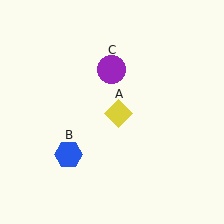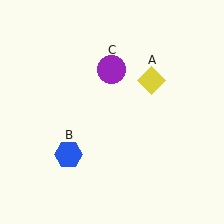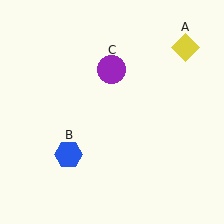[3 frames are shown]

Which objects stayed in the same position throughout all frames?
Blue hexagon (object B) and purple circle (object C) remained stationary.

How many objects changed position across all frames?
1 object changed position: yellow diamond (object A).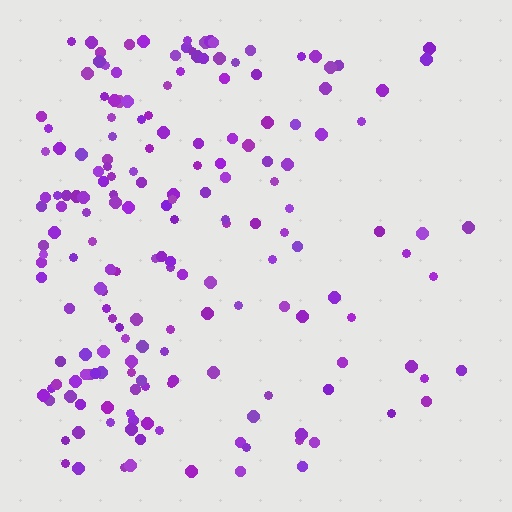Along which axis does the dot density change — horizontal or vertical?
Horizontal.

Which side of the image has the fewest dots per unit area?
The right.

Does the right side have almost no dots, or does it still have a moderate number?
Still a moderate number, just noticeably fewer than the left.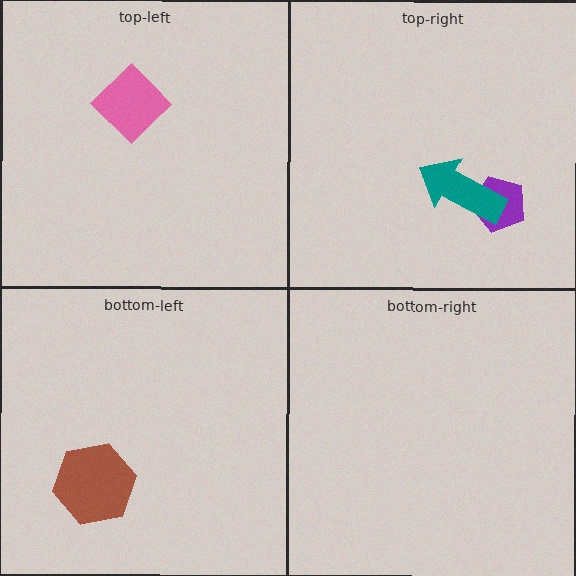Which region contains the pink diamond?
The top-left region.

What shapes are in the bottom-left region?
The brown hexagon.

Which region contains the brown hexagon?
The bottom-left region.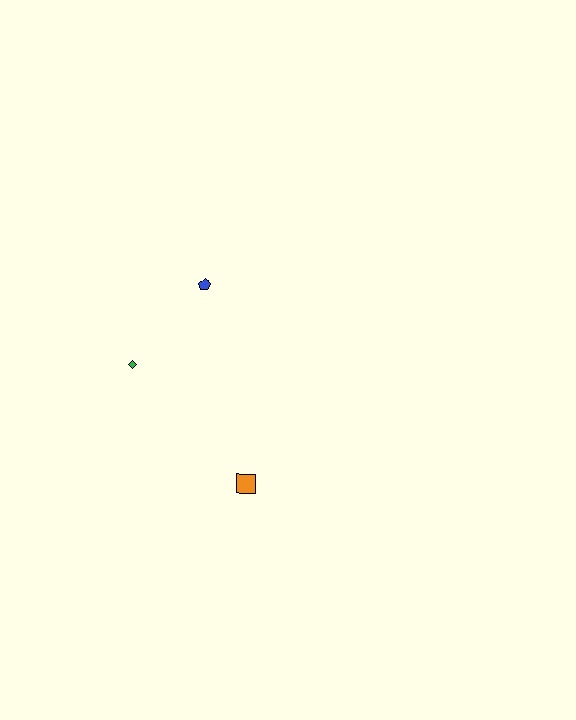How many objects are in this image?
There are 3 objects.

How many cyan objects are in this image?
There are no cyan objects.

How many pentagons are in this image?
There is 1 pentagon.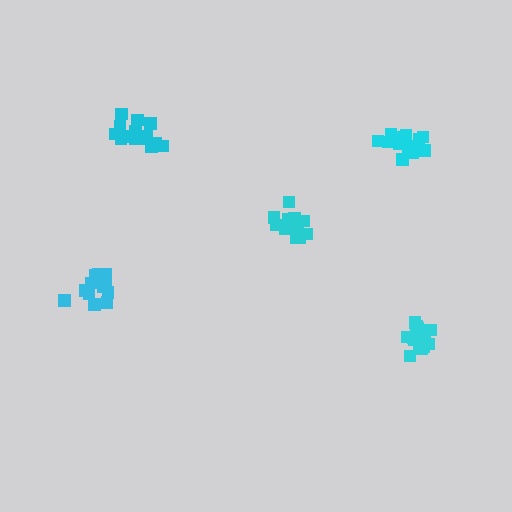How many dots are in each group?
Group 1: 17 dots, Group 2: 15 dots, Group 3: 12 dots, Group 4: 14 dots, Group 5: 14 dots (72 total).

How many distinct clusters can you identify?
There are 5 distinct clusters.